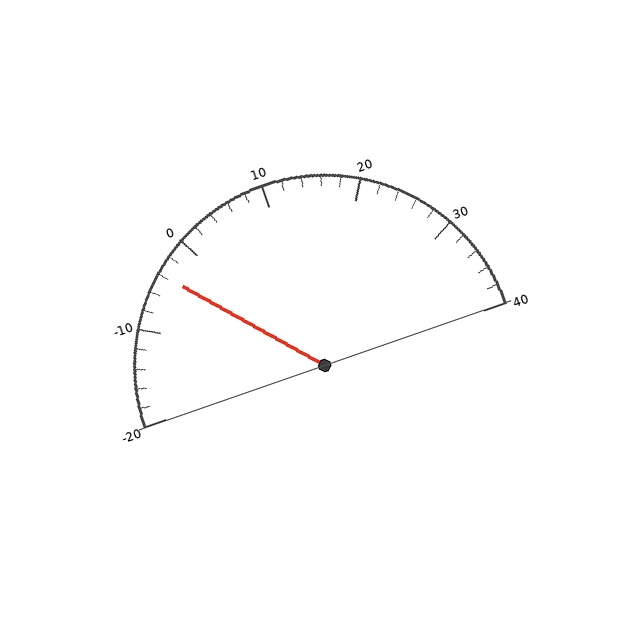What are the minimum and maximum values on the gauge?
The gauge ranges from -20 to 40.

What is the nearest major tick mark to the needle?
The nearest major tick mark is 0.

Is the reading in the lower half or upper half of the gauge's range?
The reading is in the lower half of the range (-20 to 40).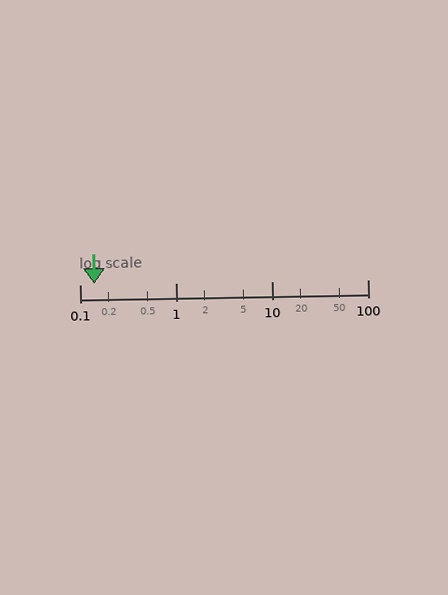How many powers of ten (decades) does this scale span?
The scale spans 3 decades, from 0.1 to 100.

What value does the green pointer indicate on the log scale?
The pointer indicates approximately 0.14.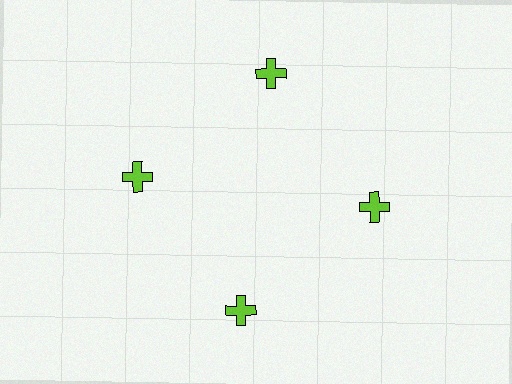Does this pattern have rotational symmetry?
Yes, this pattern has 4-fold rotational symmetry. It looks the same after rotating 90 degrees around the center.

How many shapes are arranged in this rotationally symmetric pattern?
There are 4 shapes, arranged in 4 groups of 1.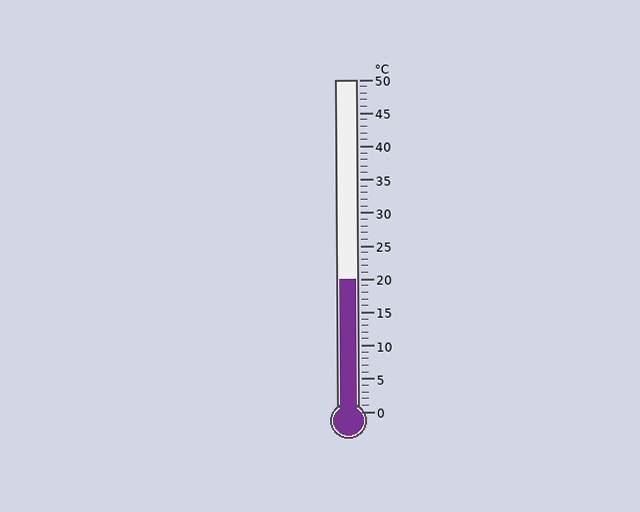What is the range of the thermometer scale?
The thermometer scale ranges from 0°C to 50°C.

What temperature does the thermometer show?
The thermometer shows approximately 20°C.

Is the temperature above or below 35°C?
The temperature is below 35°C.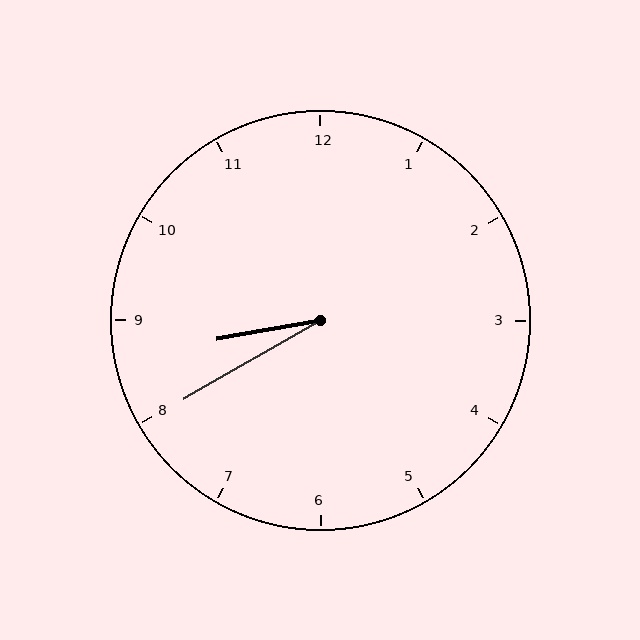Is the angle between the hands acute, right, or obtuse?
It is acute.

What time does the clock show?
8:40.